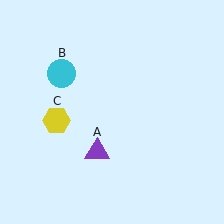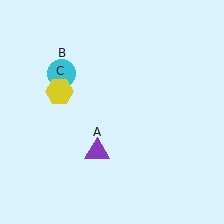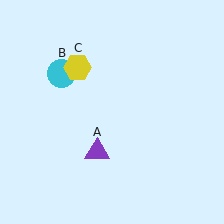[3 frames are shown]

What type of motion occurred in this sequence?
The yellow hexagon (object C) rotated clockwise around the center of the scene.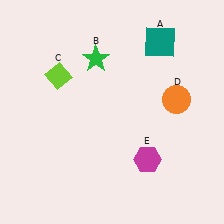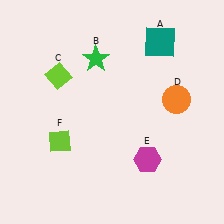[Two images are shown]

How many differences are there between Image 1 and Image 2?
There is 1 difference between the two images.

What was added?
A lime diamond (F) was added in Image 2.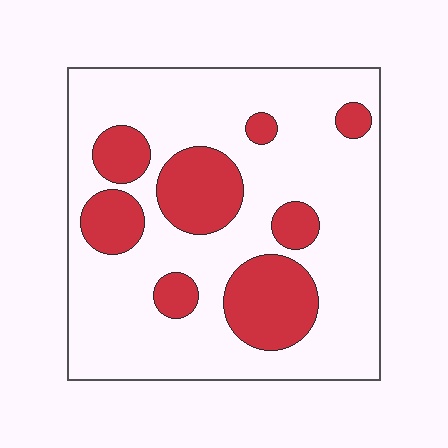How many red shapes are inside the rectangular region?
8.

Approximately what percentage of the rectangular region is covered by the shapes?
Approximately 25%.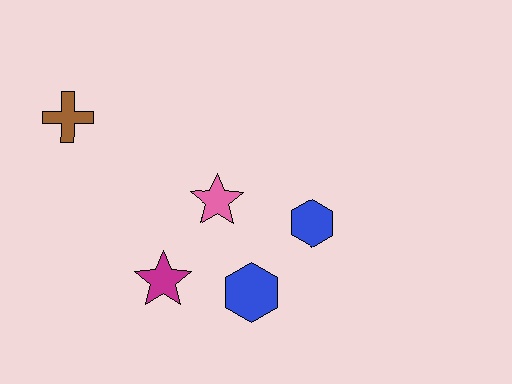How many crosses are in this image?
There is 1 cross.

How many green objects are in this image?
There are no green objects.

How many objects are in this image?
There are 5 objects.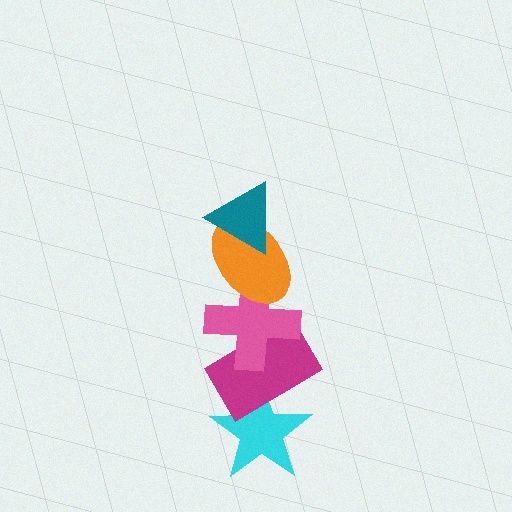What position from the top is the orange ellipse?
The orange ellipse is 2nd from the top.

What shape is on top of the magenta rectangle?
The pink cross is on top of the magenta rectangle.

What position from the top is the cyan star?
The cyan star is 5th from the top.